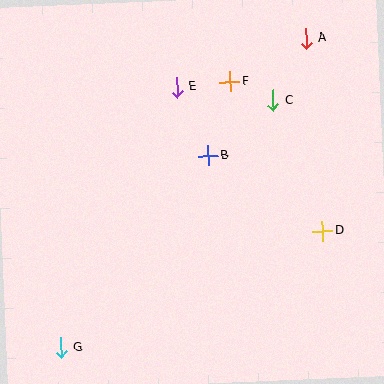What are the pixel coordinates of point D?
Point D is at (322, 231).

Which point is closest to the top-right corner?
Point A is closest to the top-right corner.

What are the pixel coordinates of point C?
Point C is at (273, 100).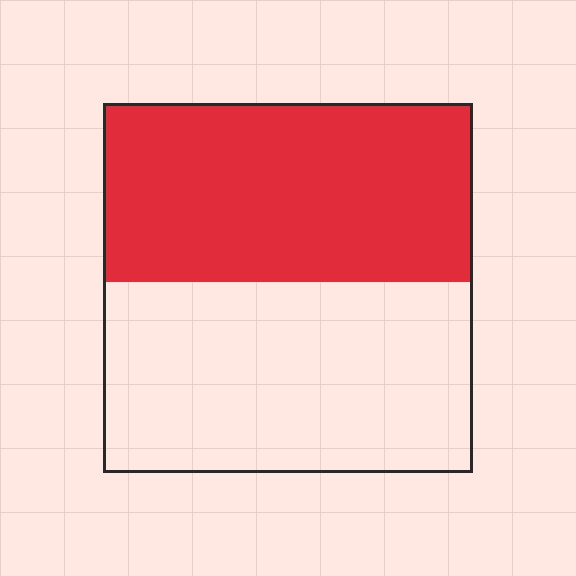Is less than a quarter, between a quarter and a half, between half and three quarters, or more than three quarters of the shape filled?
Between a quarter and a half.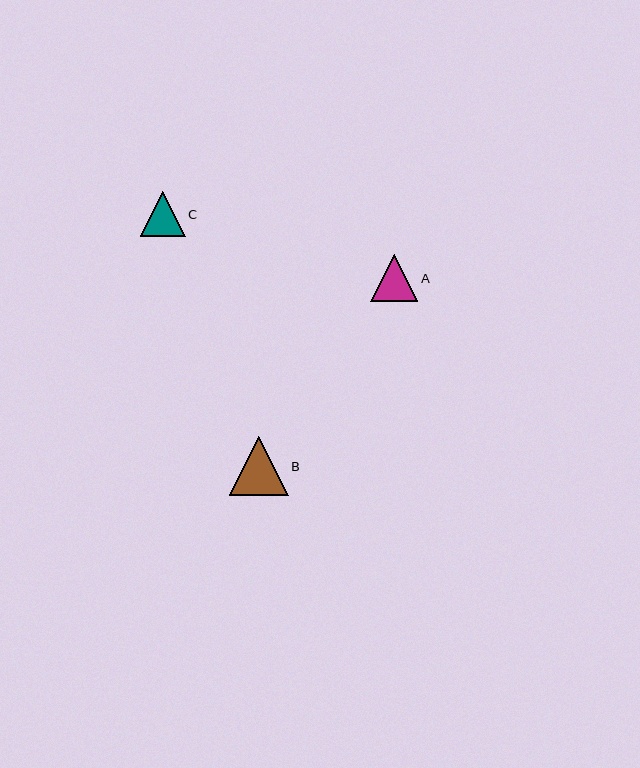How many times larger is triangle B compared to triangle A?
Triangle B is approximately 1.2 times the size of triangle A.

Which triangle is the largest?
Triangle B is the largest with a size of approximately 59 pixels.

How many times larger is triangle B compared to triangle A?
Triangle B is approximately 1.2 times the size of triangle A.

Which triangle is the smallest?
Triangle C is the smallest with a size of approximately 45 pixels.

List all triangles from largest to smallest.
From largest to smallest: B, A, C.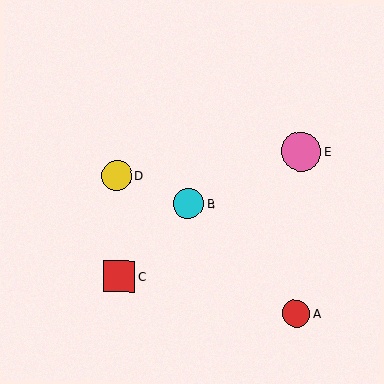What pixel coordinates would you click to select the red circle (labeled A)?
Click at (296, 314) to select the red circle A.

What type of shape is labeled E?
Shape E is a pink circle.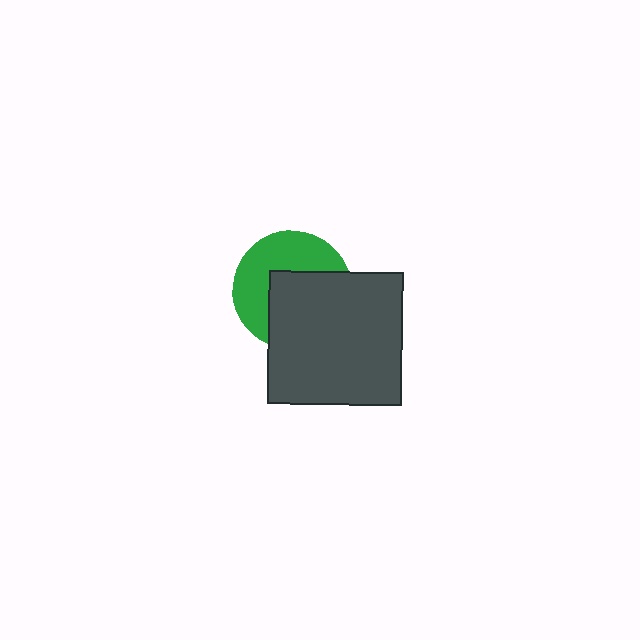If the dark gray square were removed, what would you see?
You would see the complete green circle.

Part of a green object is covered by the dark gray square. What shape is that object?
It is a circle.